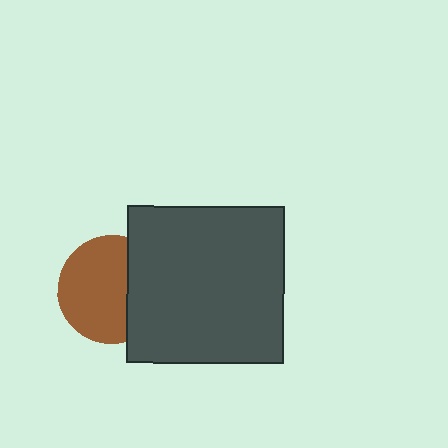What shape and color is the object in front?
The object in front is a dark gray square.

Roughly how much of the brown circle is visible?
Most of it is visible (roughly 67%).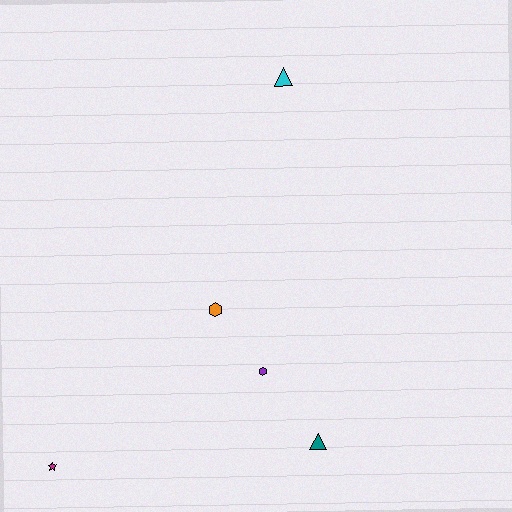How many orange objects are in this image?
There is 1 orange object.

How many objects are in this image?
There are 5 objects.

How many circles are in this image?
There are no circles.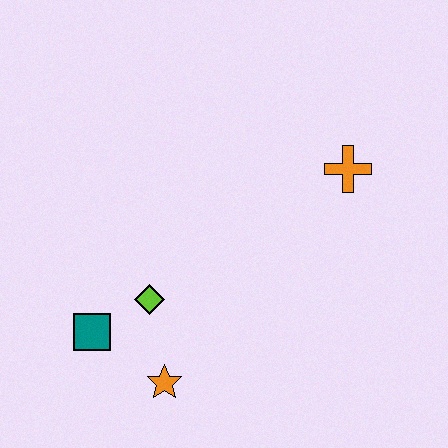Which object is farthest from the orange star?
The orange cross is farthest from the orange star.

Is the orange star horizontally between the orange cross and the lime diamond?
Yes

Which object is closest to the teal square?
The lime diamond is closest to the teal square.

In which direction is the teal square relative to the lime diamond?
The teal square is to the left of the lime diamond.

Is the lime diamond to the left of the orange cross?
Yes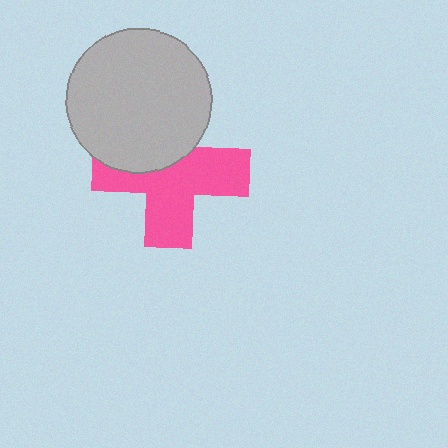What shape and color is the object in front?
The object in front is a light gray circle.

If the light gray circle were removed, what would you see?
You would see the complete pink cross.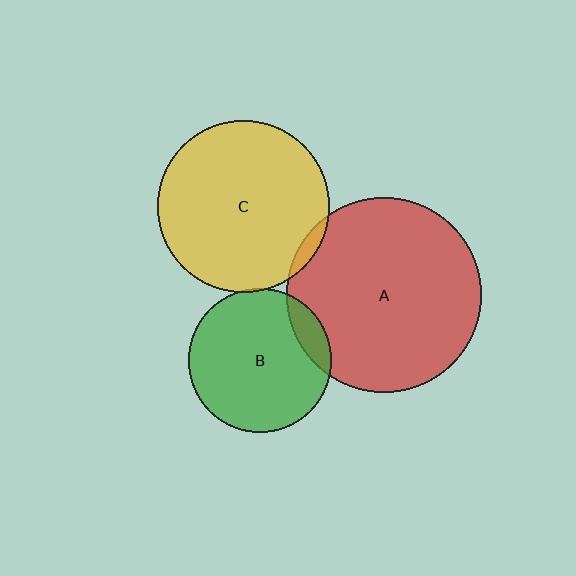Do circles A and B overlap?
Yes.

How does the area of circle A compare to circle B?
Approximately 1.8 times.